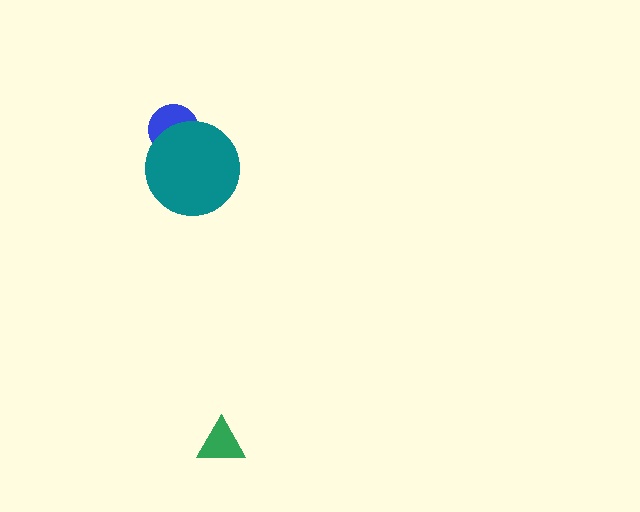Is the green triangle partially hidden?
No, no other shape covers it.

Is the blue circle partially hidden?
Yes, it is partially covered by another shape.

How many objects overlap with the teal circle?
1 object overlaps with the teal circle.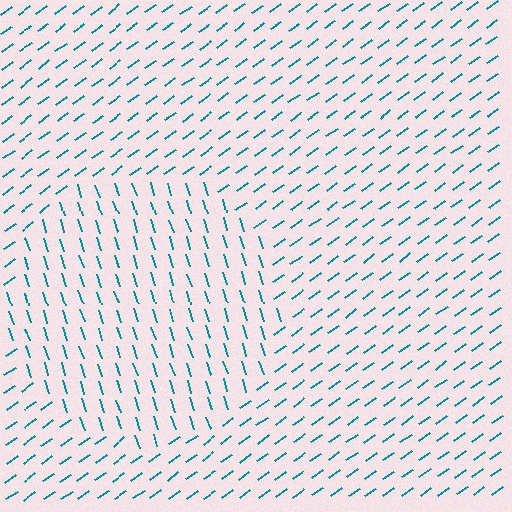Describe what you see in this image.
The image is filled with small teal line segments. A circle region in the image has lines oriented differently from the surrounding lines, creating a visible texture boundary.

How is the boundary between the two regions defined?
The boundary is defined purely by a change in line orientation (approximately 72 degrees difference). All lines are the same color and thickness.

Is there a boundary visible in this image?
Yes, there is a texture boundary formed by a change in line orientation.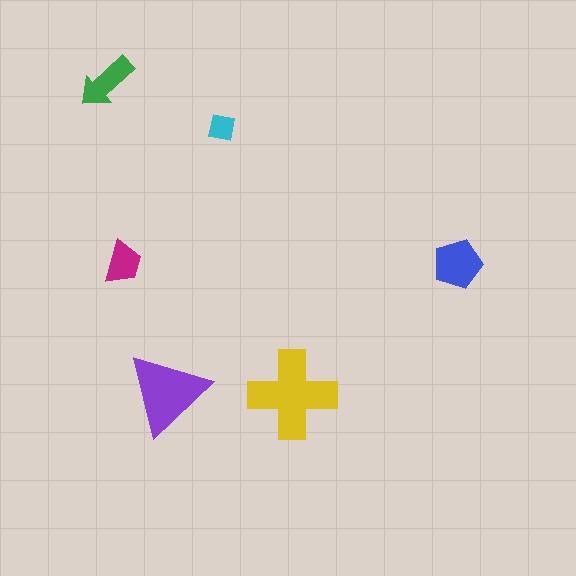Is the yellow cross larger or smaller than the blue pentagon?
Larger.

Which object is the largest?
The yellow cross.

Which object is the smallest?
The cyan square.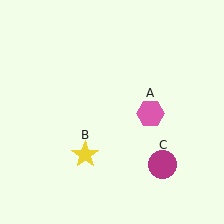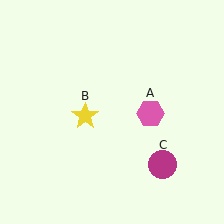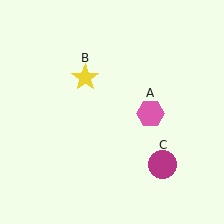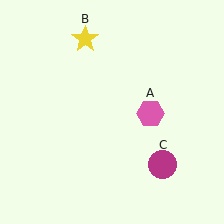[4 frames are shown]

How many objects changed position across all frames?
1 object changed position: yellow star (object B).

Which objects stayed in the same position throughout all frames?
Pink hexagon (object A) and magenta circle (object C) remained stationary.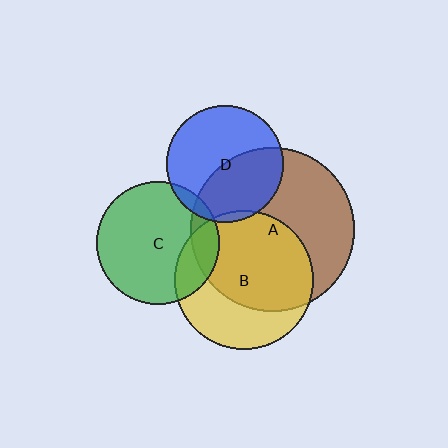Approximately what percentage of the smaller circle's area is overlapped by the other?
Approximately 20%.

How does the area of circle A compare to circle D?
Approximately 2.0 times.